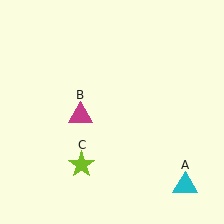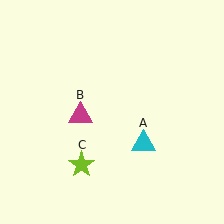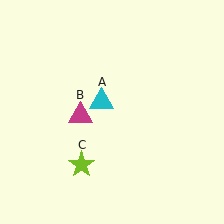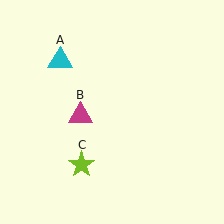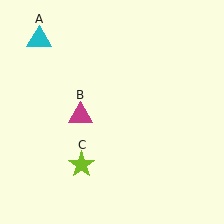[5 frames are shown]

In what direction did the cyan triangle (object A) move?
The cyan triangle (object A) moved up and to the left.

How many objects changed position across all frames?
1 object changed position: cyan triangle (object A).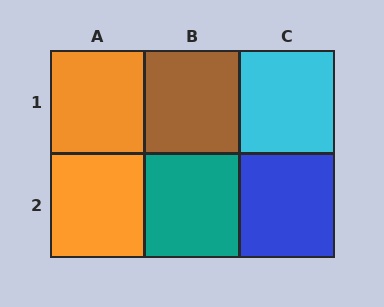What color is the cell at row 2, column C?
Blue.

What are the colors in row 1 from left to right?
Orange, brown, cyan.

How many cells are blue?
1 cell is blue.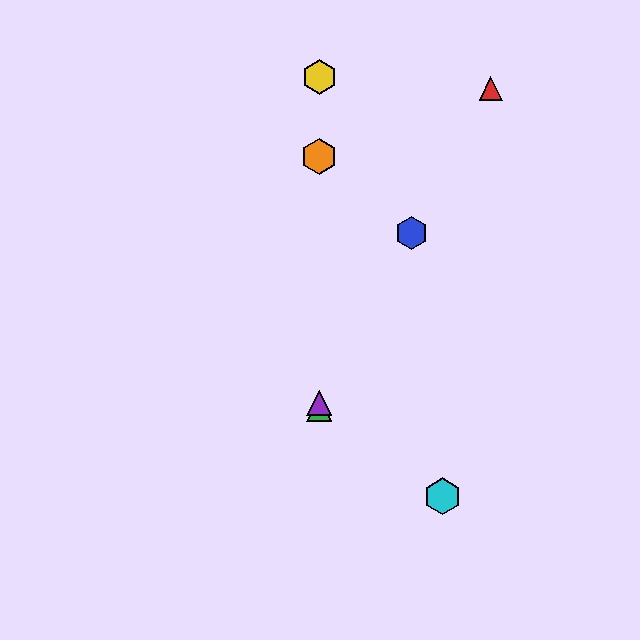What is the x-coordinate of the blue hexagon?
The blue hexagon is at x≈412.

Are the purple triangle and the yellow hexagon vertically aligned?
Yes, both are at x≈319.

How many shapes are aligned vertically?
4 shapes (the green triangle, the yellow hexagon, the purple triangle, the orange hexagon) are aligned vertically.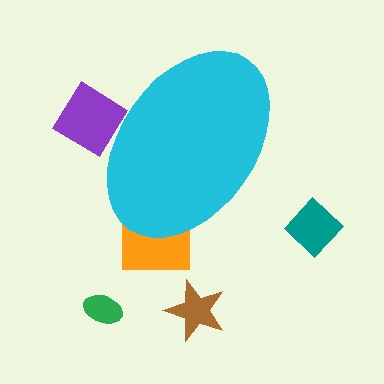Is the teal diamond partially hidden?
No, the teal diamond is fully visible.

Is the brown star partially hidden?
No, the brown star is fully visible.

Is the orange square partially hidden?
Yes, the orange square is partially hidden behind the cyan ellipse.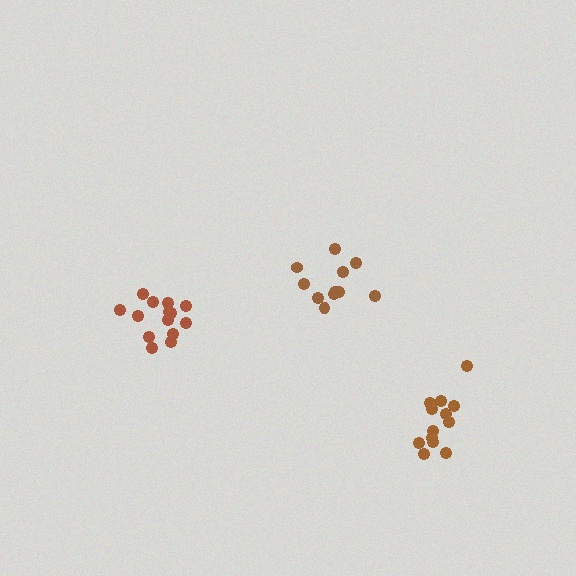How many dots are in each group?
Group 1: 11 dots, Group 2: 13 dots, Group 3: 14 dots (38 total).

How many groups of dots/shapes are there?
There are 3 groups.